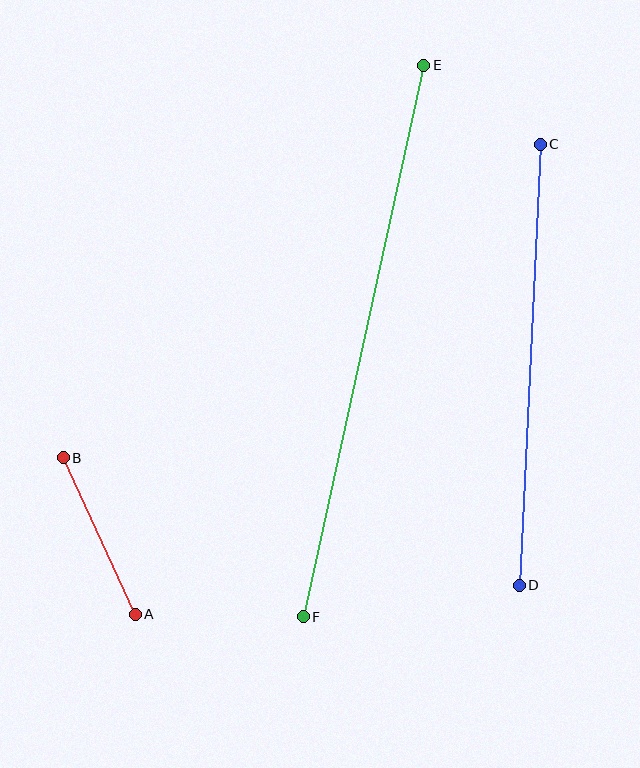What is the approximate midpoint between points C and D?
The midpoint is at approximately (530, 365) pixels.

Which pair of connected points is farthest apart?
Points E and F are farthest apart.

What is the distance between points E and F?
The distance is approximately 565 pixels.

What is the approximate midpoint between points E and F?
The midpoint is at approximately (364, 341) pixels.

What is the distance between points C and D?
The distance is approximately 441 pixels.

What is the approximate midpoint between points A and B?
The midpoint is at approximately (99, 536) pixels.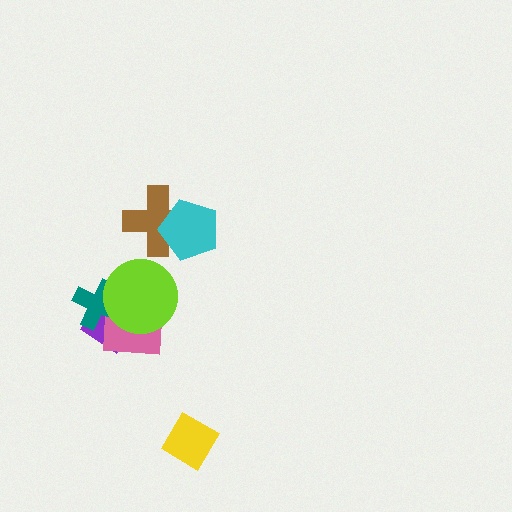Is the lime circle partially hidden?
No, no other shape covers it.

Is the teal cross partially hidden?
Yes, it is partially covered by another shape.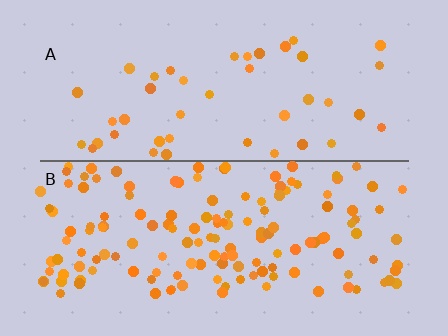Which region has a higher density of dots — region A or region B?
B (the bottom).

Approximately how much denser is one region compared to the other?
Approximately 3.3× — region B over region A.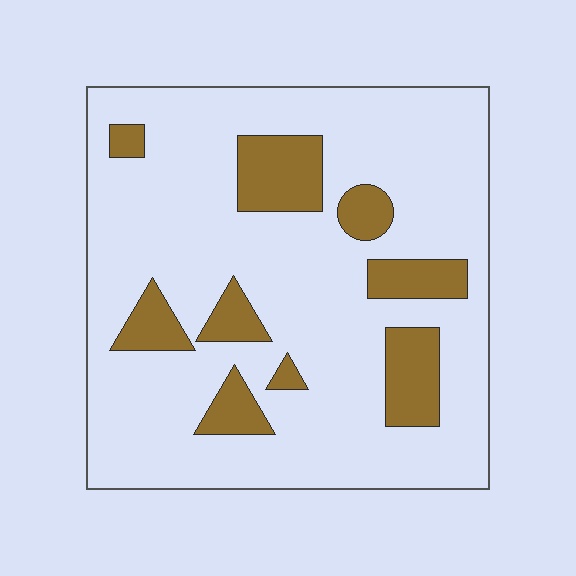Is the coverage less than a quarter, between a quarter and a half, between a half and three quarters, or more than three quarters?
Less than a quarter.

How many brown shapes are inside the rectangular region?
9.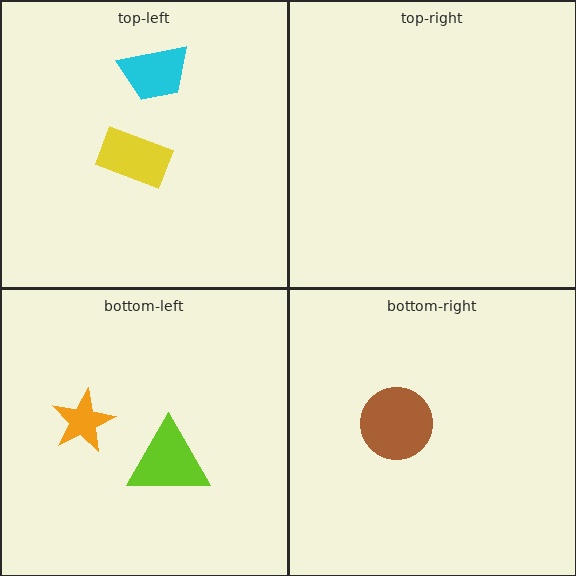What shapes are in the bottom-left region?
The orange star, the lime triangle.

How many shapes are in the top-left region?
2.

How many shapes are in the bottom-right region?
1.